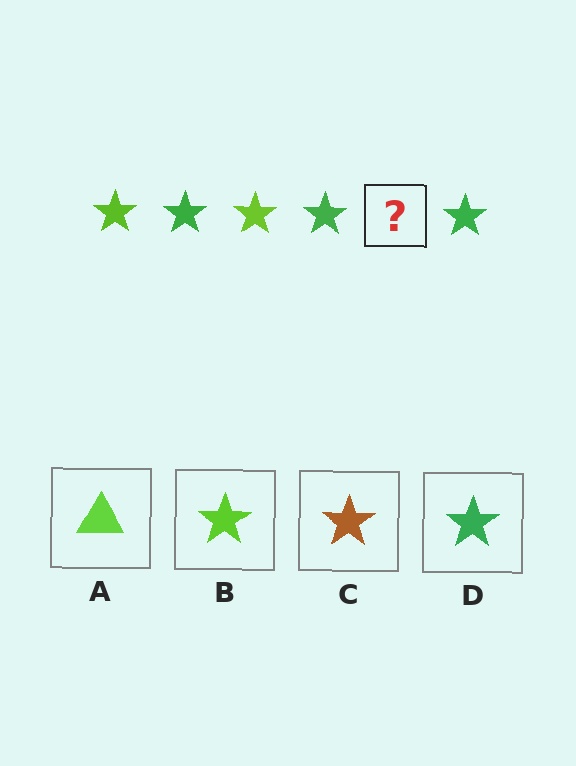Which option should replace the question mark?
Option B.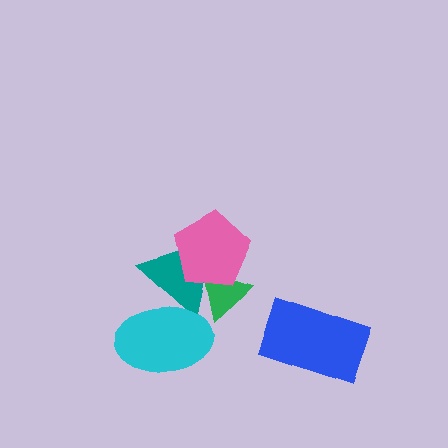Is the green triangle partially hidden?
Yes, it is partially covered by another shape.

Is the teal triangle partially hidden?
Yes, it is partially covered by another shape.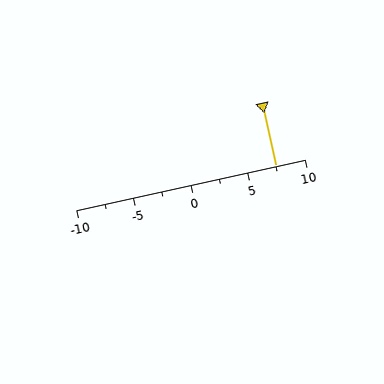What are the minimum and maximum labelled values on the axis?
The axis runs from -10 to 10.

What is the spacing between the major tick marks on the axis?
The major ticks are spaced 5 apart.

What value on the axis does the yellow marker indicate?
The marker indicates approximately 7.5.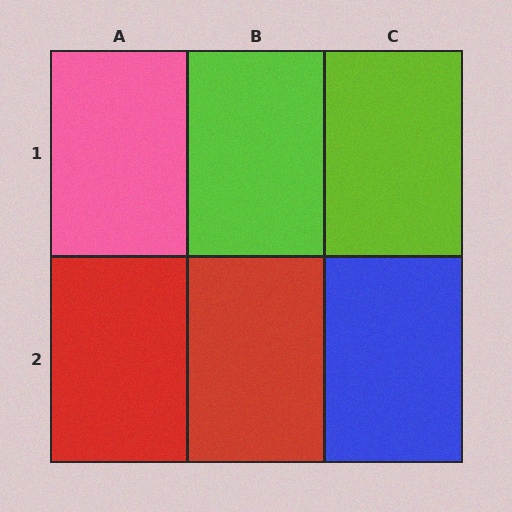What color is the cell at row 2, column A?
Red.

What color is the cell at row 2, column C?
Blue.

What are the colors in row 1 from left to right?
Pink, lime, lime.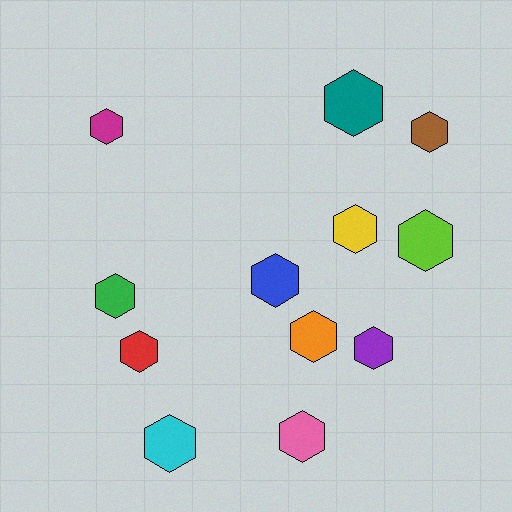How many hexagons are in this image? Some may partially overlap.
There are 12 hexagons.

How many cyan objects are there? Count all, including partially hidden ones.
There is 1 cyan object.